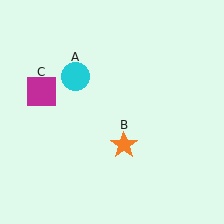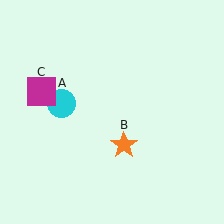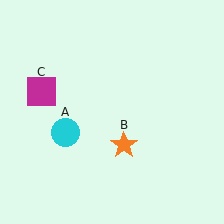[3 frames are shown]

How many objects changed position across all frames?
1 object changed position: cyan circle (object A).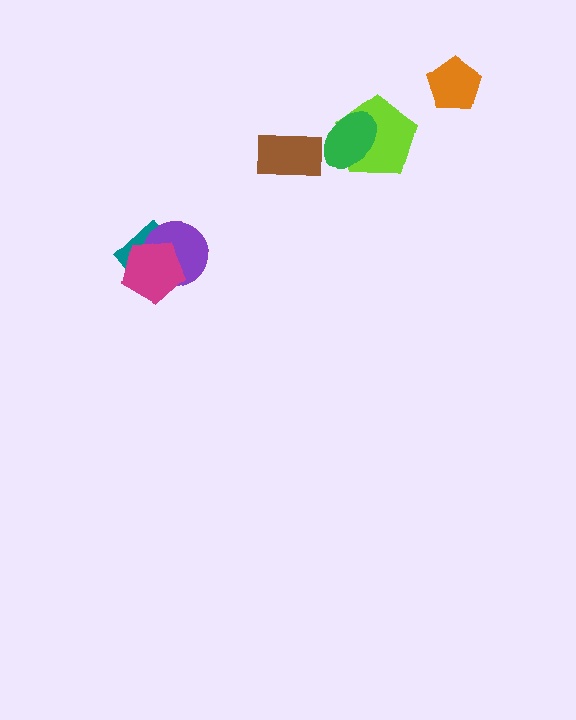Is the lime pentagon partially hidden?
Yes, it is partially covered by another shape.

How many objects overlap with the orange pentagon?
0 objects overlap with the orange pentagon.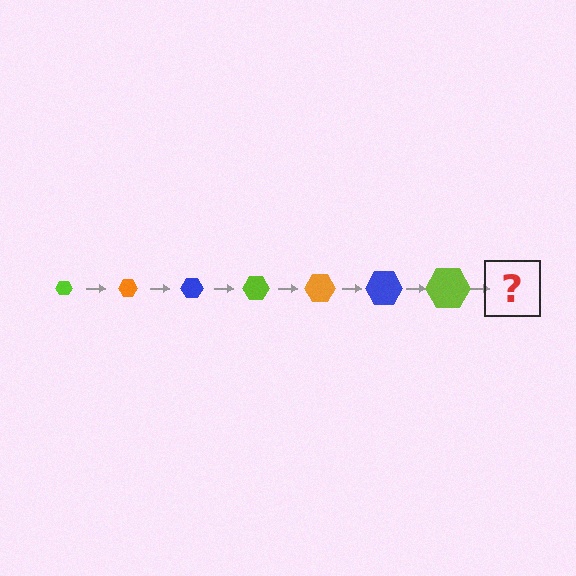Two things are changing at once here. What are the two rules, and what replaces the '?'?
The two rules are that the hexagon grows larger each step and the color cycles through lime, orange, and blue. The '?' should be an orange hexagon, larger than the previous one.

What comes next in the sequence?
The next element should be an orange hexagon, larger than the previous one.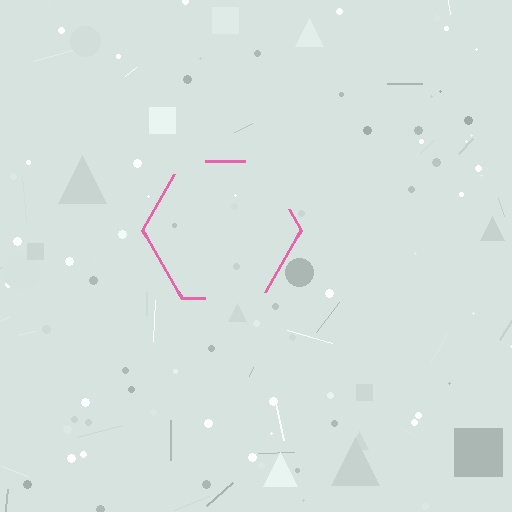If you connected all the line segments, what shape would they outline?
They would outline a hexagon.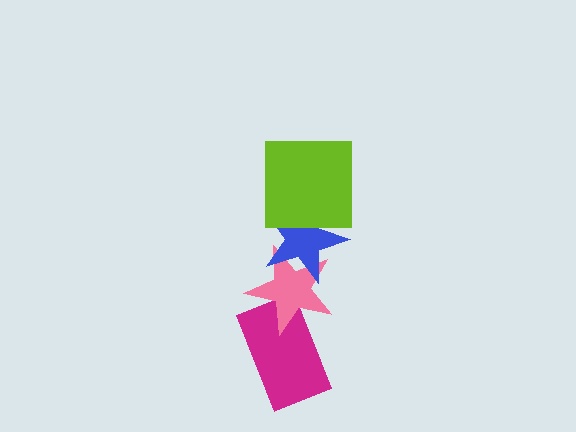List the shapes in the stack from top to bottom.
From top to bottom: the lime square, the blue star, the pink star, the magenta rectangle.